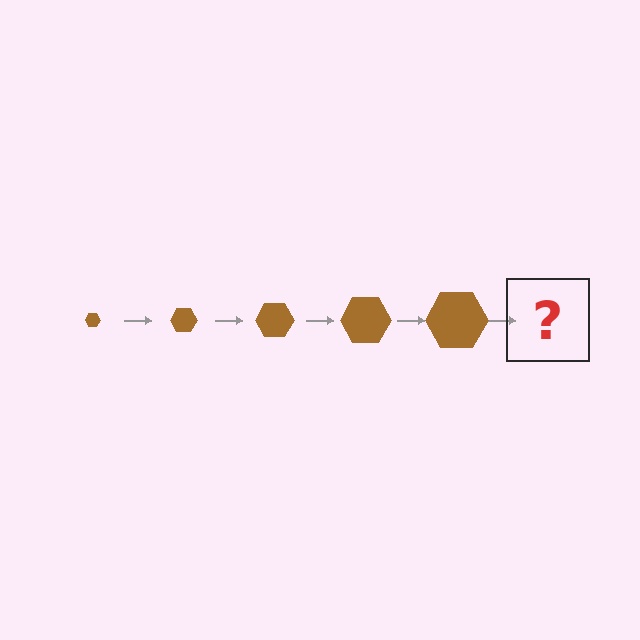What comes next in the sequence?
The next element should be a brown hexagon, larger than the previous one.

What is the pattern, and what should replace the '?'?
The pattern is that the hexagon gets progressively larger each step. The '?' should be a brown hexagon, larger than the previous one.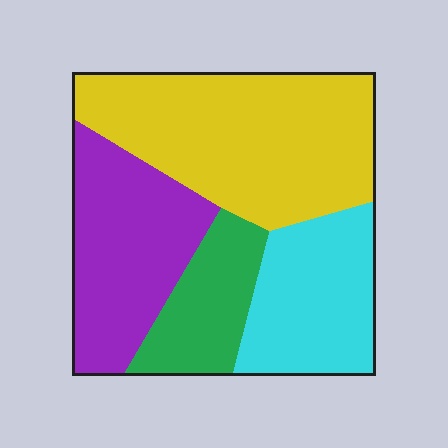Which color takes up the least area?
Green, at roughly 15%.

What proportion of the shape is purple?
Purple takes up about one quarter (1/4) of the shape.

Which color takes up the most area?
Yellow, at roughly 40%.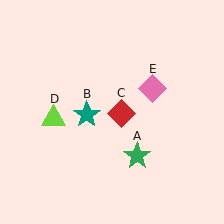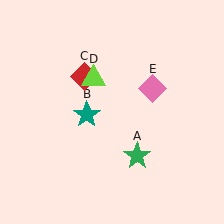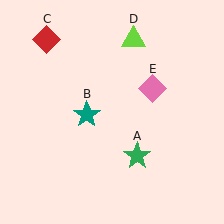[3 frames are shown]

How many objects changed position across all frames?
2 objects changed position: red diamond (object C), lime triangle (object D).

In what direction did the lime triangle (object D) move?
The lime triangle (object D) moved up and to the right.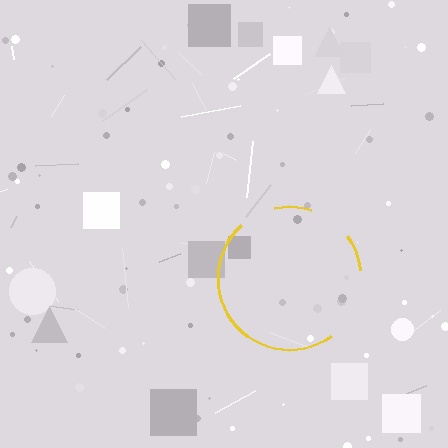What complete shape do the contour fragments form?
The contour fragments form a circle.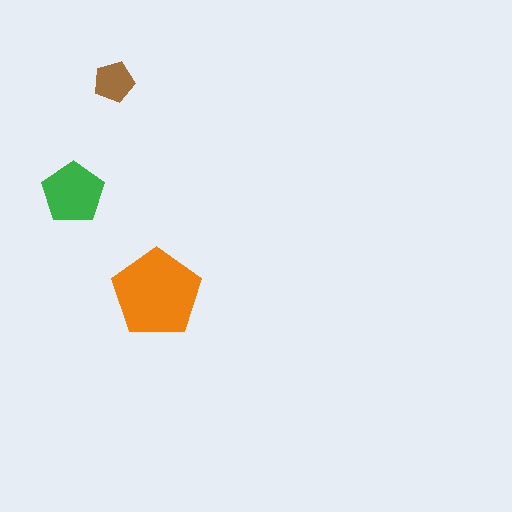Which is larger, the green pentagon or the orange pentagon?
The orange one.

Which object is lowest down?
The orange pentagon is bottommost.